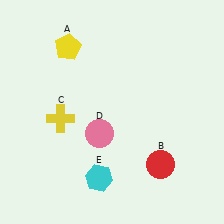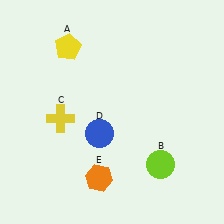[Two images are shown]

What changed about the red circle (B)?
In Image 1, B is red. In Image 2, it changed to lime.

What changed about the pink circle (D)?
In Image 1, D is pink. In Image 2, it changed to blue.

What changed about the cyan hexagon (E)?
In Image 1, E is cyan. In Image 2, it changed to orange.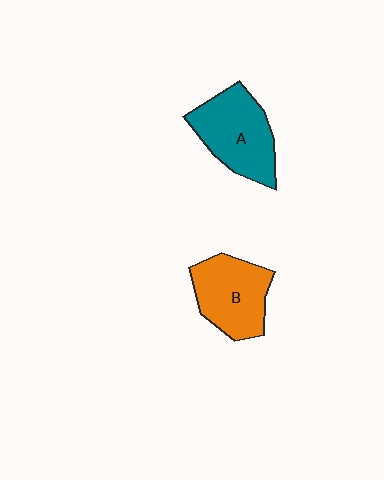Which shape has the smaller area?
Shape B (orange).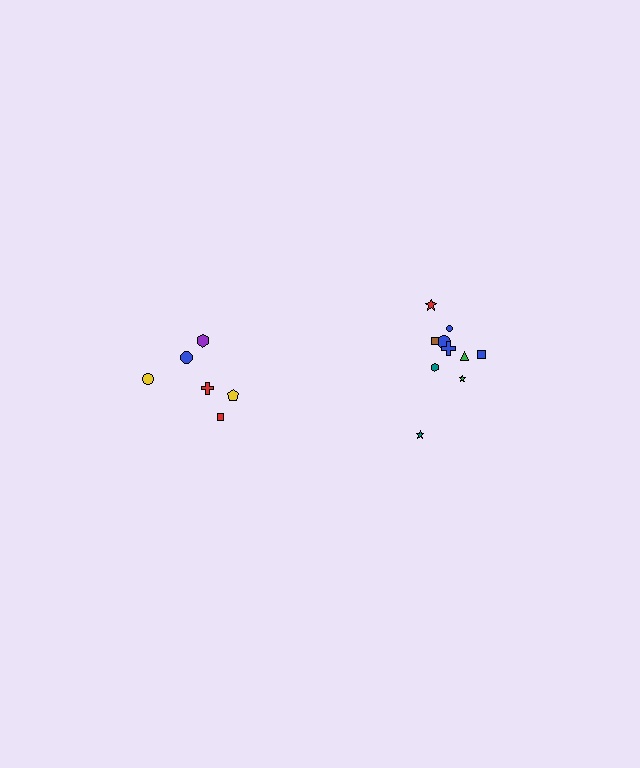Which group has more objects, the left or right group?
The right group.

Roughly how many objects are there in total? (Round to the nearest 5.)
Roughly 15 objects in total.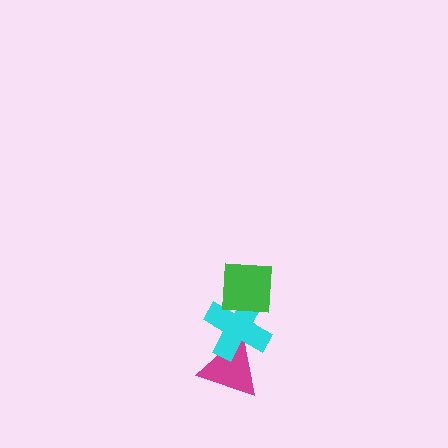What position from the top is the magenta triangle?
The magenta triangle is 3rd from the top.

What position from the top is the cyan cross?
The cyan cross is 2nd from the top.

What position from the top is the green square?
The green square is 1st from the top.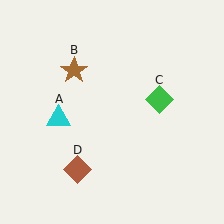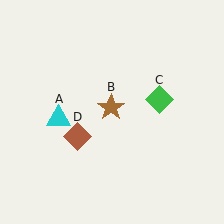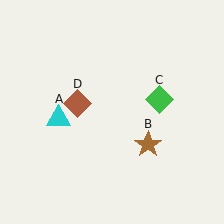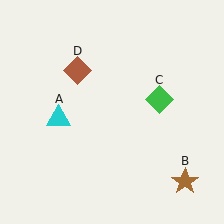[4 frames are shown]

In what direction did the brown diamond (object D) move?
The brown diamond (object D) moved up.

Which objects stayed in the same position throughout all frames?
Cyan triangle (object A) and green diamond (object C) remained stationary.